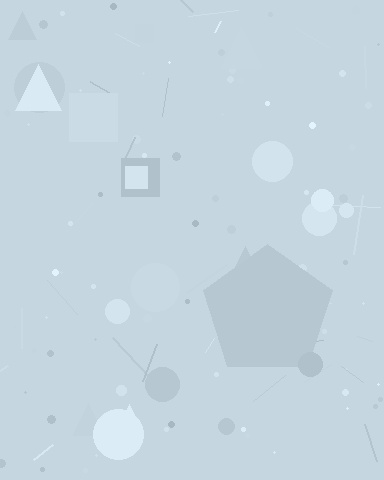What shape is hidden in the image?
A pentagon is hidden in the image.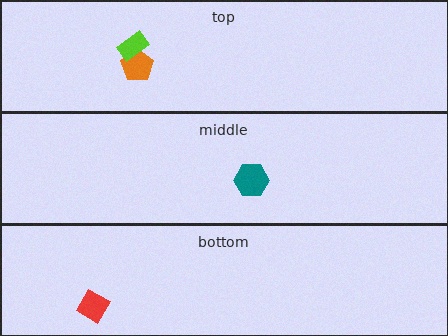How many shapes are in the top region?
2.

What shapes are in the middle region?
The teal hexagon.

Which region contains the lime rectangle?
The top region.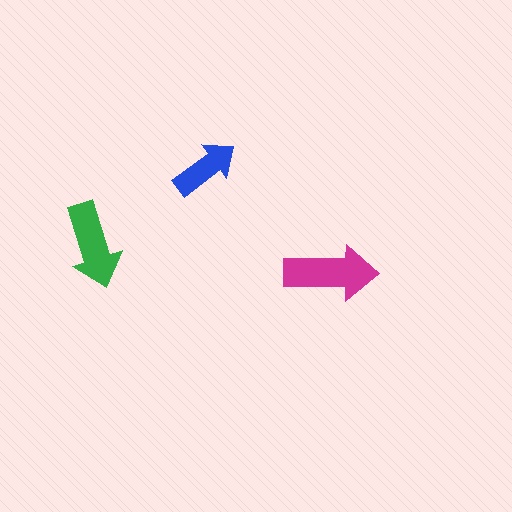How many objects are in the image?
There are 3 objects in the image.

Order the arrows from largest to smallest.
the magenta one, the green one, the blue one.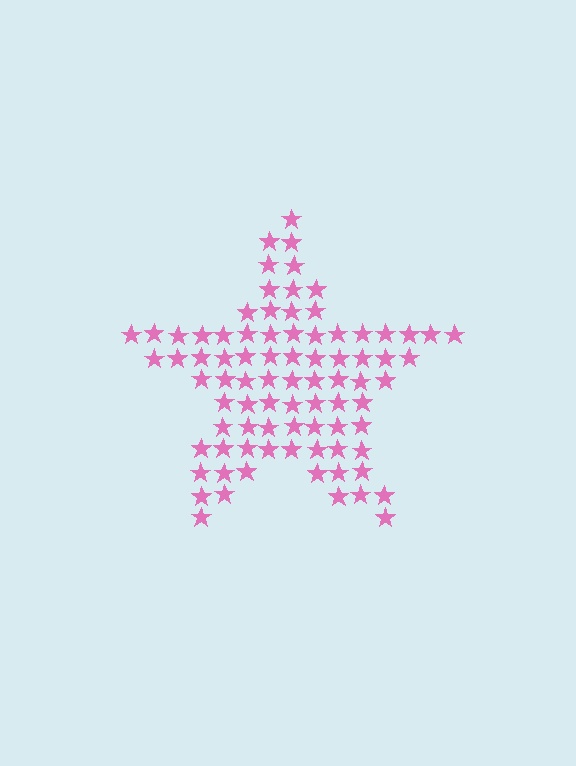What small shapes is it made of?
It is made of small stars.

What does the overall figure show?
The overall figure shows a star.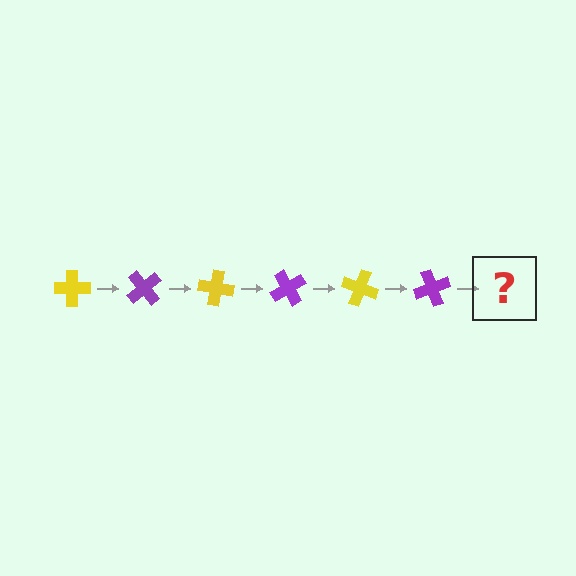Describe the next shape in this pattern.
It should be a yellow cross, rotated 300 degrees from the start.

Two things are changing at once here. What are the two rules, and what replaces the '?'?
The two rules are that it rotates 50 degrees each step and the color cycles through yellow and purple. The '?' should be a yellow cross, rotated 300 degrees from the start.